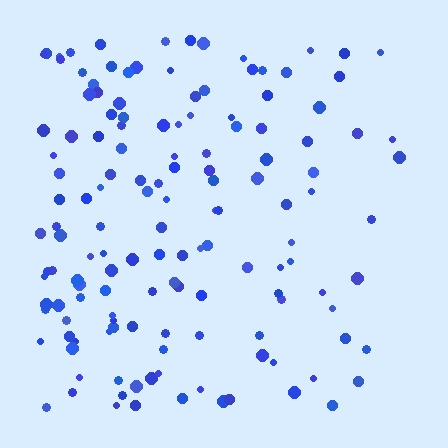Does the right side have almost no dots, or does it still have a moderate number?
Still a moderate number, just noticeably fewer than the left.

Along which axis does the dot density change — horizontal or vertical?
Horizontal.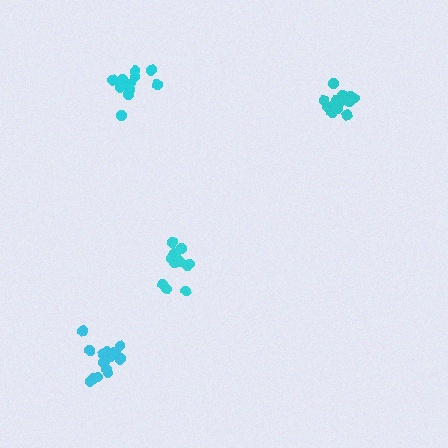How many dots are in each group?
Group 1: 12 dots, Group 2: 13 dots, Group 3: 12 dots, Group 4: 16 dots (53 total).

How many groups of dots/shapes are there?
There are 4 groups.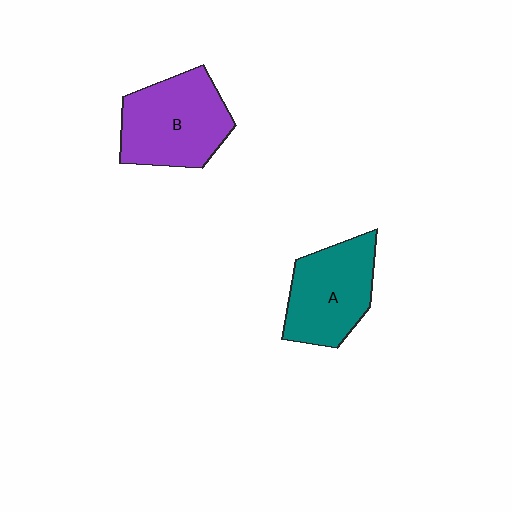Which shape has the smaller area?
Shape A (teal).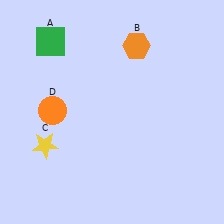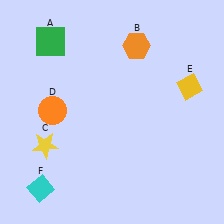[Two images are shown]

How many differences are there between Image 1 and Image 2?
There are 2 differences between the two images.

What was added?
A yellow diamond (E), a cyan diamond (F) were added in Image 2.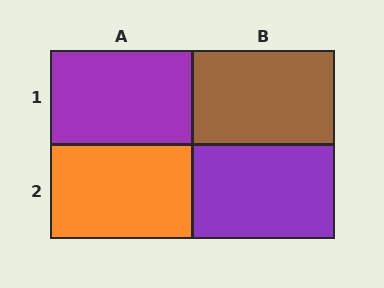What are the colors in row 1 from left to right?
Purple, brown.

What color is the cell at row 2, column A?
Orange.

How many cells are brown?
1 cell is brown.